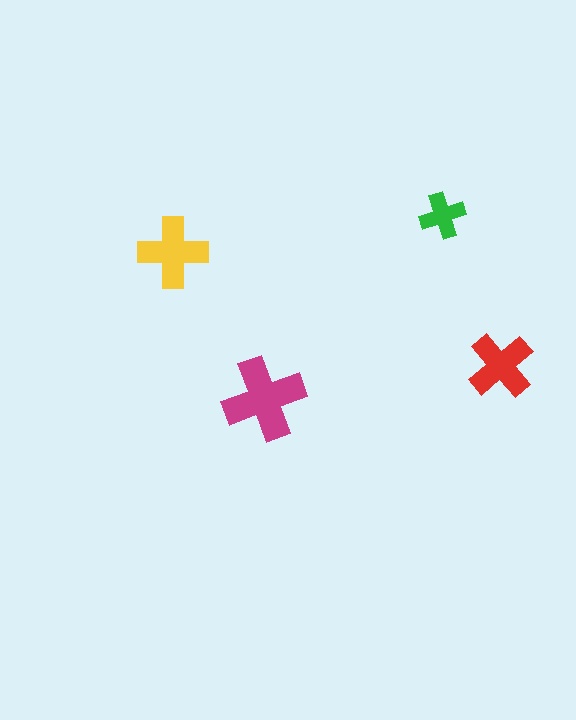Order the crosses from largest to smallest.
the magenta one, the yellow one, the red one, the green one.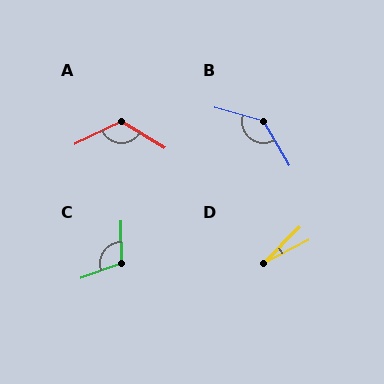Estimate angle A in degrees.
Approximately 123 degrees.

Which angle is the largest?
B, at approximately 136 degrees.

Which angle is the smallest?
D, at approximately 18 degrees.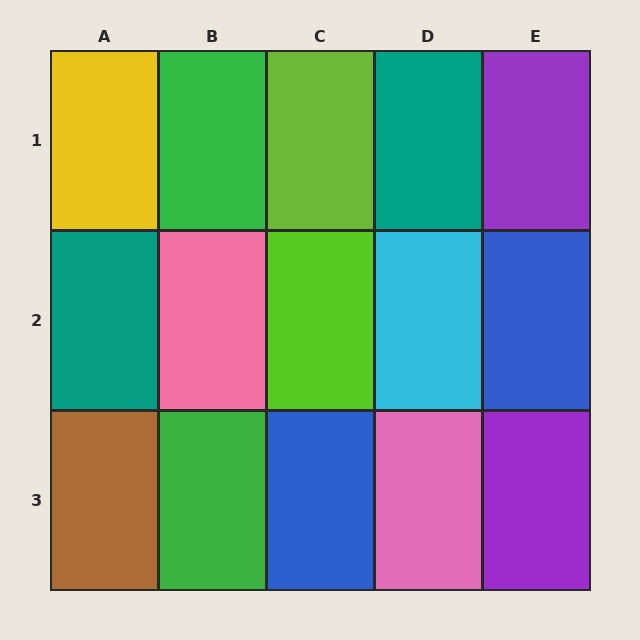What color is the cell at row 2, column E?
Blue.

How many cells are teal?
2 cells are teal.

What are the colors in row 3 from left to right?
Brown, green, blue, pink, purple.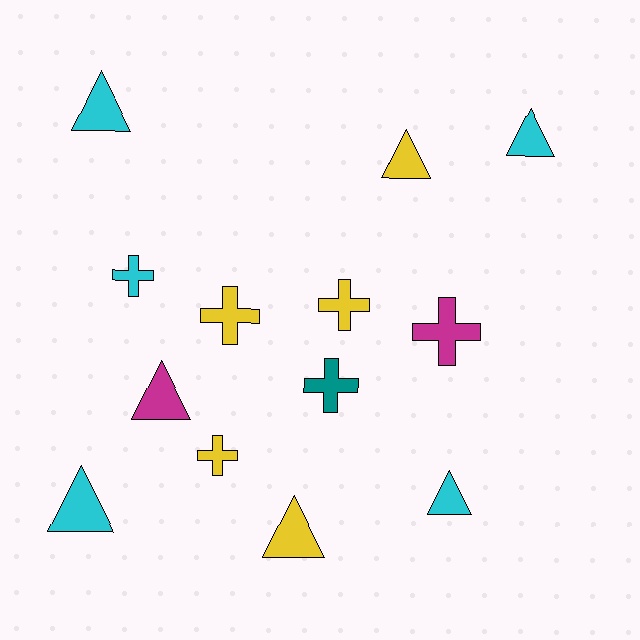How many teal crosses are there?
There is 1 teal cross.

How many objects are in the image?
There are 13 objects.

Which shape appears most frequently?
Triangle, with 7 objects.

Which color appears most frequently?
Cyan, with 5 objects.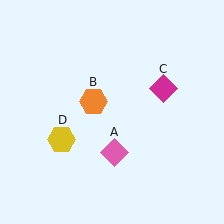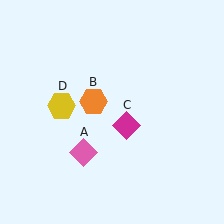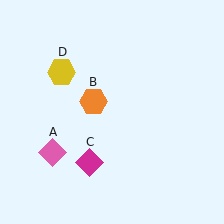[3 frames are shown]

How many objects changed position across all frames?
3 objects changed position: pink diamond (object A), magenta diamond (object C), yellow hexagon (object D).